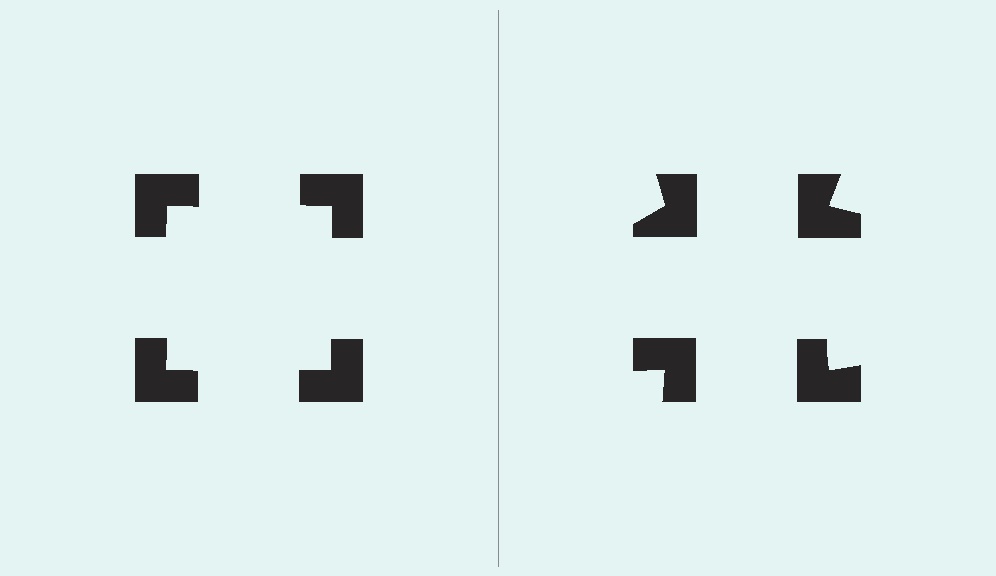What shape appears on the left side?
An illusory square.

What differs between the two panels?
The notched squares are positioned identically on both sides; only the wedge orientations differ. On the left they align to a square; on the right they are misaligned.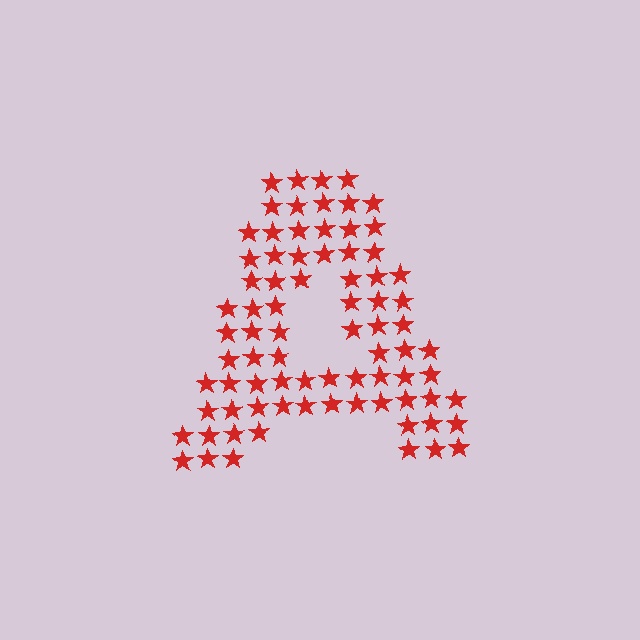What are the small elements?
The small elements are stars.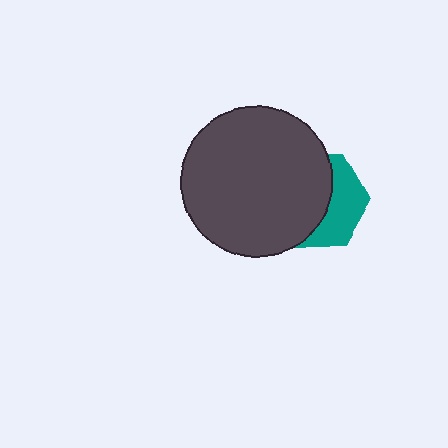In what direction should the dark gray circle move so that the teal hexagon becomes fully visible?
The dark gray circle should move left. That is the shortest direction to clear the overlap and leave the teal hexagon fully visible.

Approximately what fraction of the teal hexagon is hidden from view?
Roughly 58% of the teal hexagon is hidden behind the dark gray circle.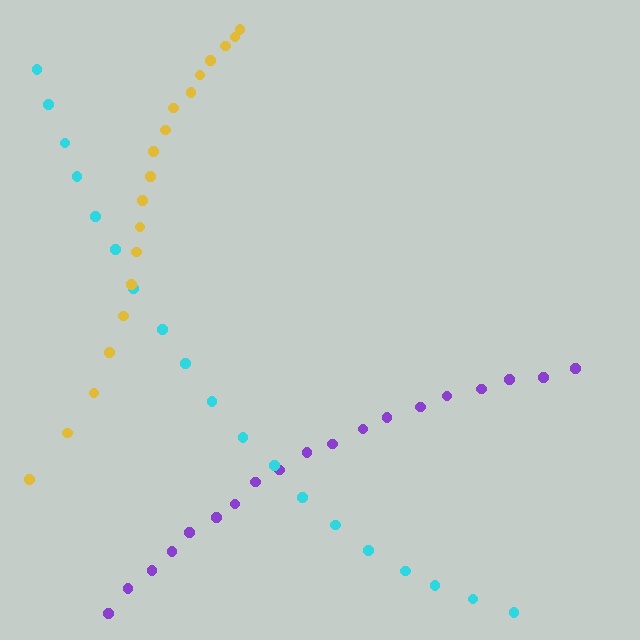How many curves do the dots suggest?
There are 3 distinct paths.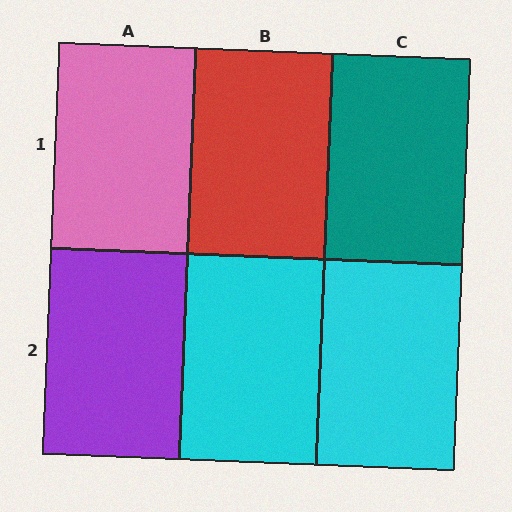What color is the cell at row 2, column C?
Cyan.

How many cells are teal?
1 cell is teal.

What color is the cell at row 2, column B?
Cyan.